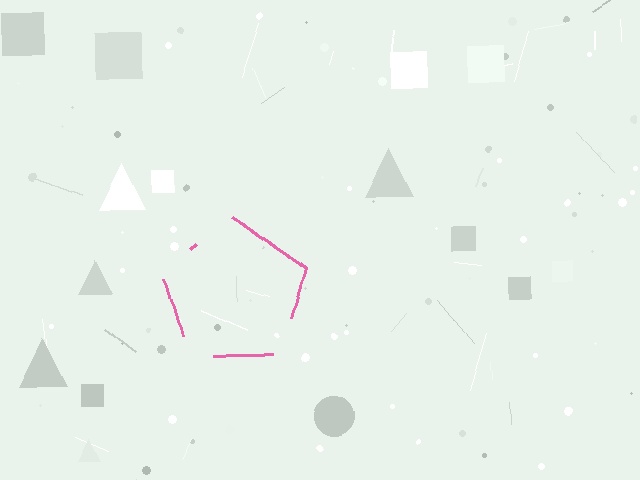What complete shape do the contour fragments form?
The contour fragments form a pentagon.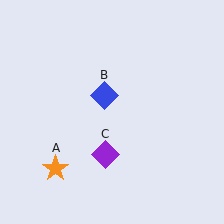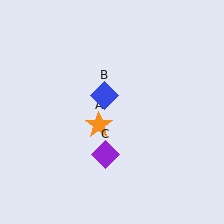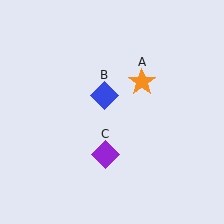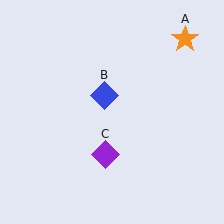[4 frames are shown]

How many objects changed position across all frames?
1 object changed position: orange star (object A).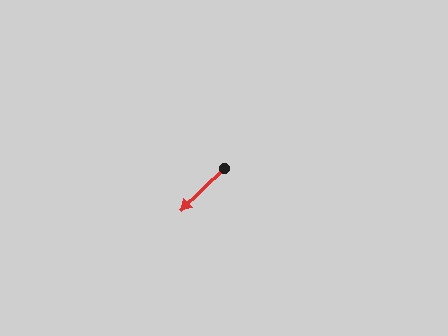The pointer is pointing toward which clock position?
Roughly 8 o'clock.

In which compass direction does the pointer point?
Southwest.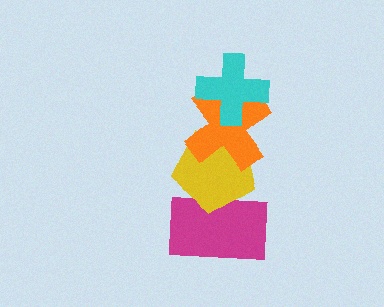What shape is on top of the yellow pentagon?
The orange cross is on top of the yellow pentagon.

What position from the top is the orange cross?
The orange cross is 2nd from the top.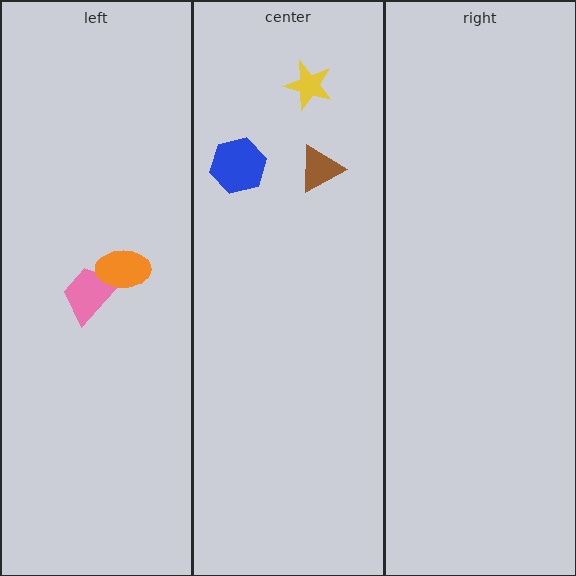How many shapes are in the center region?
3.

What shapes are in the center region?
The yellow star, the blue hexagon, the brown triangle.